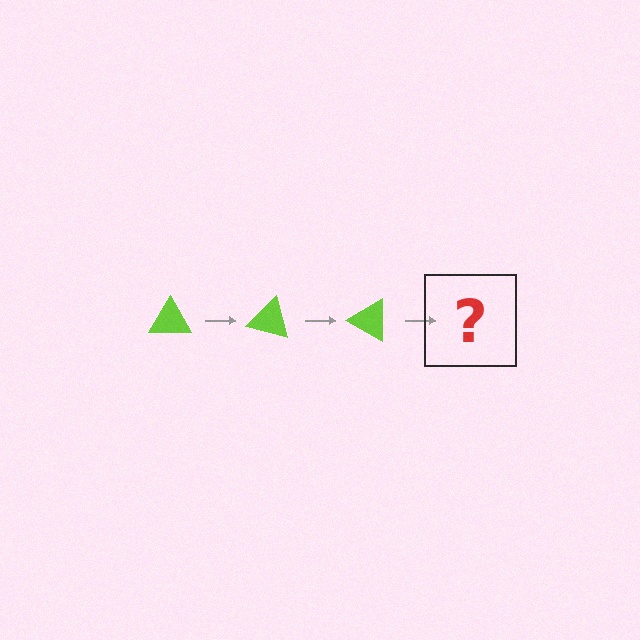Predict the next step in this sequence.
The next step is a lime triangle rotated 45 degrees.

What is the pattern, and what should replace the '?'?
The pattern is that the triangle rotates 15 degrees each step. The '?' should be a lime triangle rotated 45 degrees.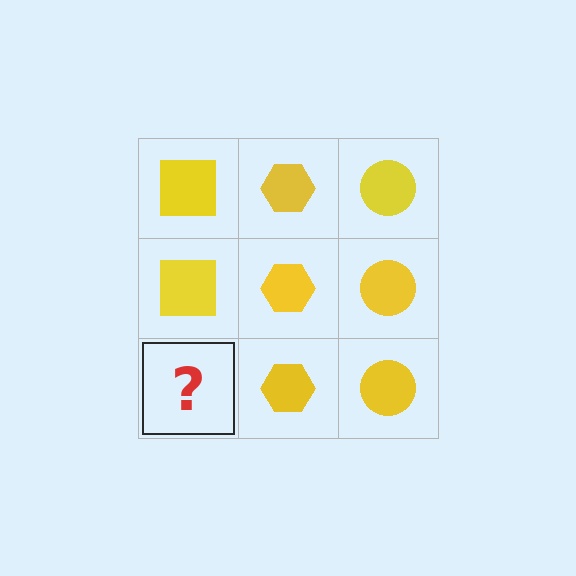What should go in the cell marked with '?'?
The missing cell should contain a yellow square.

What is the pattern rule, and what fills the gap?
The rule is that each column has a consistent shape. The gap should be filled with a yellow square.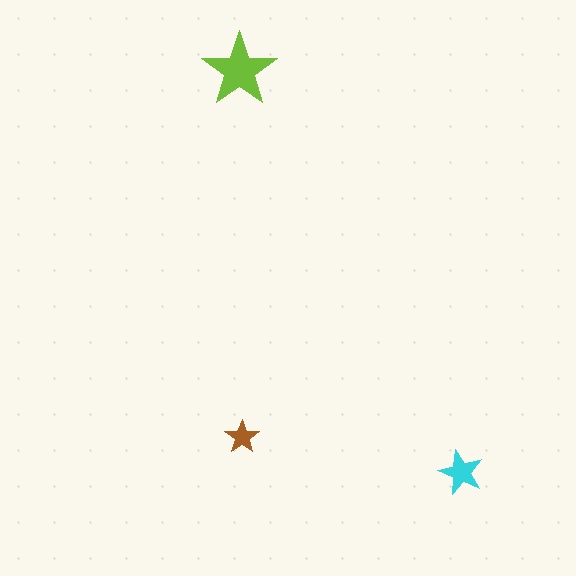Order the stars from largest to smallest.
the lime one, the cyan one, the brown one.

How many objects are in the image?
There are 3 objects in the image.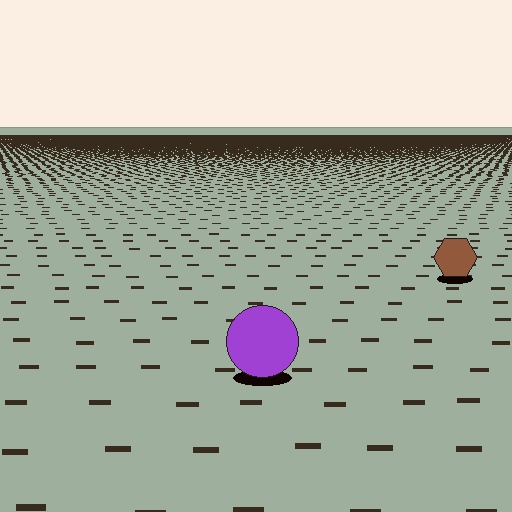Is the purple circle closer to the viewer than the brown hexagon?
Yes. The purple circle is closer — you can tell from the texture gradient: the ground texture is coarser near it.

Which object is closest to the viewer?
The purple circle is closest. The texture marks near it are larger and more spread out.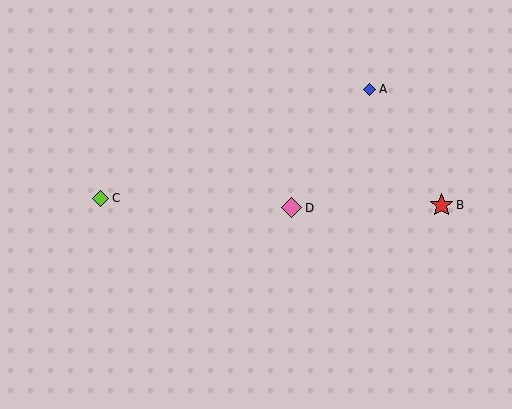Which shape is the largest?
The red star (labeled B) is the largest.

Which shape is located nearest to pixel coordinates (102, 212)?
The lime diamond (labeled C) at (101, 198) is nearest to that location.